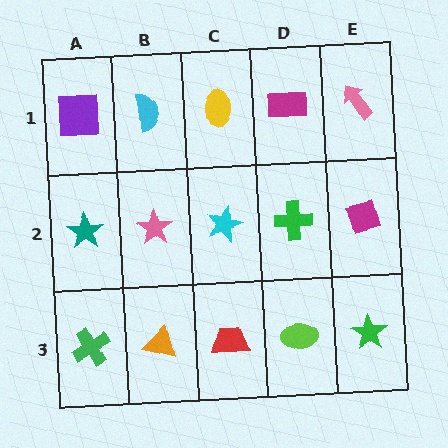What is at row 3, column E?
A green star.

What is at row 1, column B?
A cyan semicircle.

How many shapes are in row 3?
5 shapes.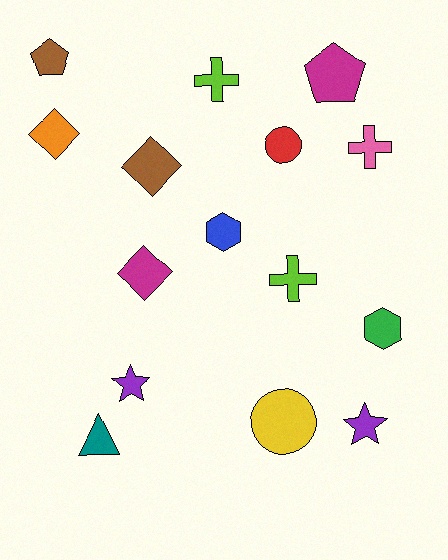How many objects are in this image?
There are 15 objects.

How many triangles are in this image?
There is 1 triangle.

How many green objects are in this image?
There is 1 green object.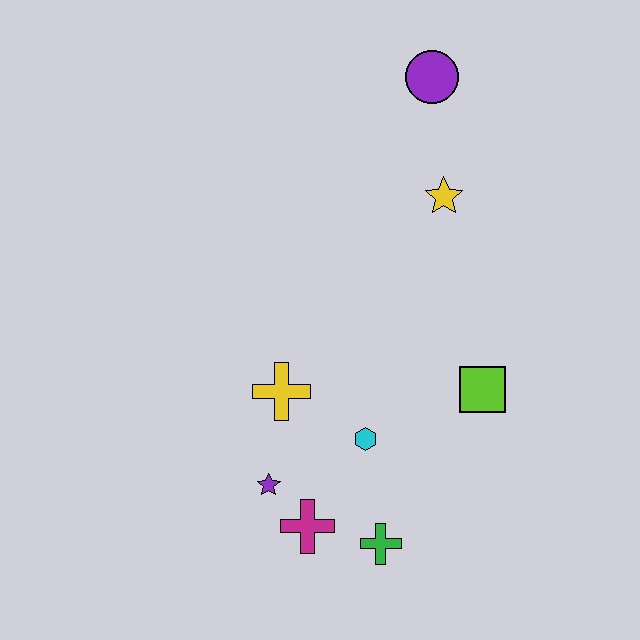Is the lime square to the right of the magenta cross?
Yes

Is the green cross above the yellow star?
No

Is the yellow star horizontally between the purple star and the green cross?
No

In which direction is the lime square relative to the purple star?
The lime square is to the right of the purple star.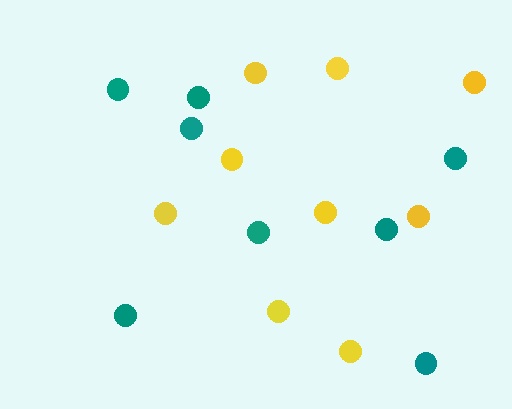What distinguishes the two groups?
There are 2 groups: one group of yellow circles (9) and one group of teal circles (8).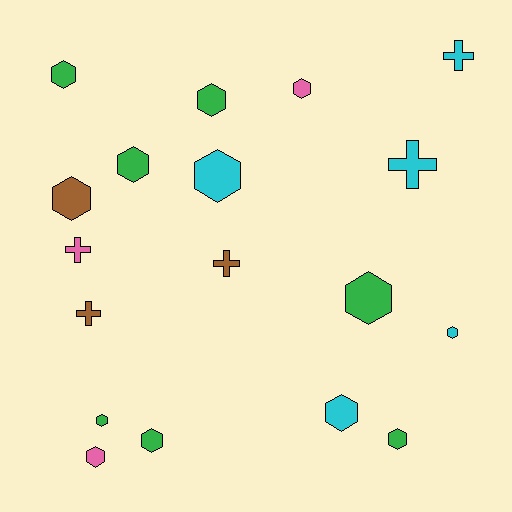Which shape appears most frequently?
Hexagon, with 13 objects.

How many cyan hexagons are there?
There are 3 cyan hexagons.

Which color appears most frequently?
Green, with 7 objects.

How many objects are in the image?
There are 18 objects.